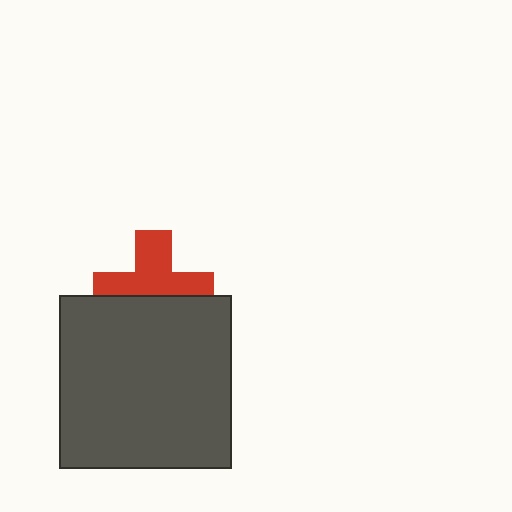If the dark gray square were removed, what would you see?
You would see the complete red cross.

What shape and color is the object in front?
The object in front is a dark gray square.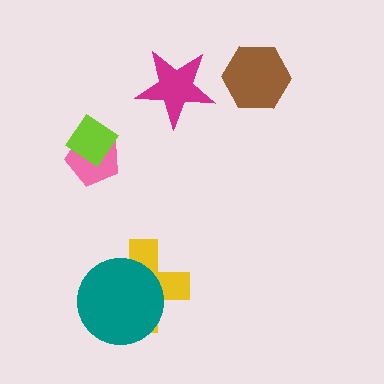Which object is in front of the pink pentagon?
The lime diamond is in front of the pink pentagon.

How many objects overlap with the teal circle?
1 object overlaps with the teal circle.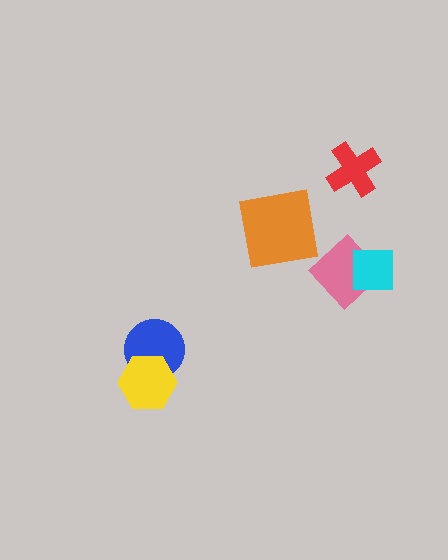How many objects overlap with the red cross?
0 objects overlap with the red cross.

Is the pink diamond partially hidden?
Yes, it is partially covered by another shape.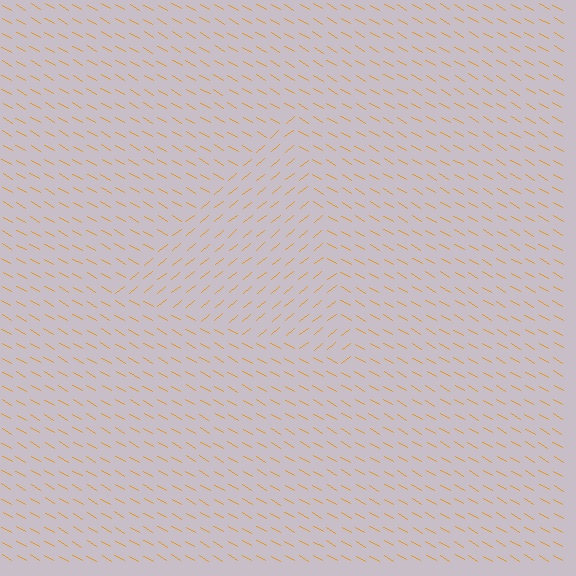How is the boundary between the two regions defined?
The boundary is defined purely by a change in line orientation (approximately 69 degrees difference). All lines are the same color and thickness.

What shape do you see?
I see a triangle.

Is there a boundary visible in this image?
Yes, there is a texture boundary formed by a change in line orientation.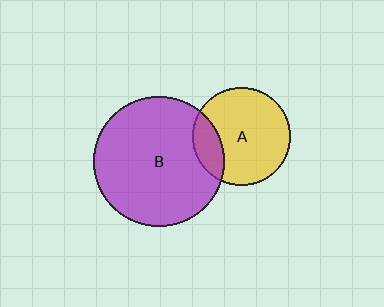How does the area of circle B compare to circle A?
Approximately 1.8 times.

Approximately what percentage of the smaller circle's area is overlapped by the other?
Approximately 20%.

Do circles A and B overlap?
Yes.